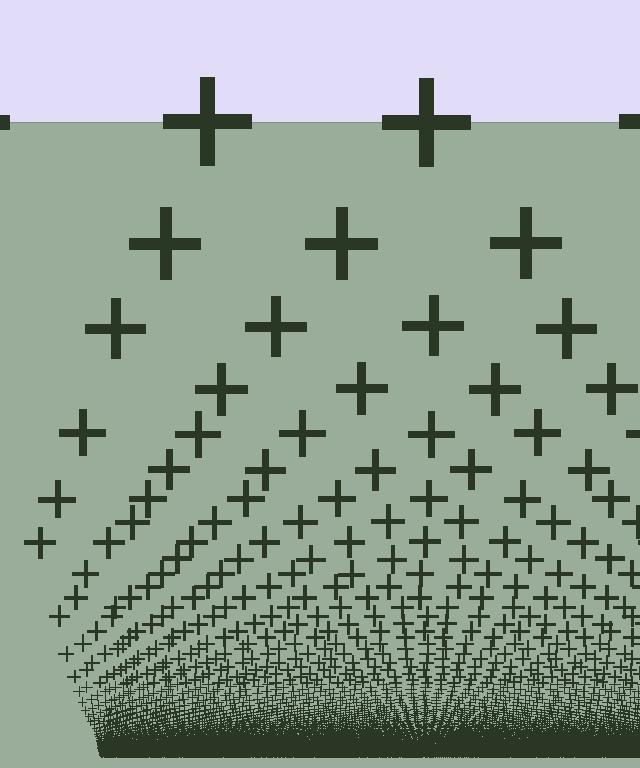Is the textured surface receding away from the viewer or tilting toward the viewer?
The surface appears to tilt toward the viewer. Texture elements get larger and sparser toward the top.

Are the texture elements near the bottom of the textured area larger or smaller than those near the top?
Smaller. The gradient is inverted — elements near the bottom are smaller and denser.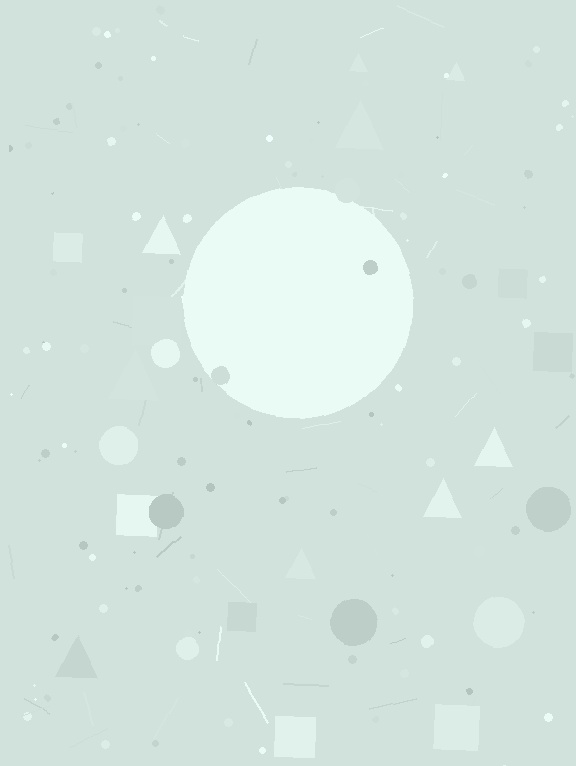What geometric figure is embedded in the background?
A circle is embedded in the background.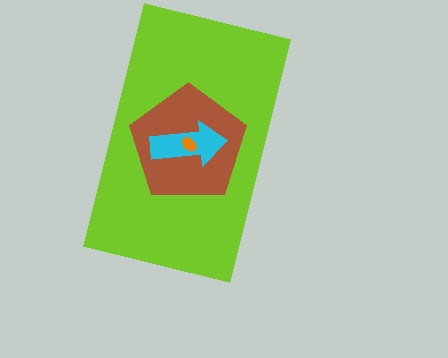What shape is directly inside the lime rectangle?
The brown pentagon.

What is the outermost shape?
The lime rectangle.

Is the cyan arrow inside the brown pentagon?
Yes.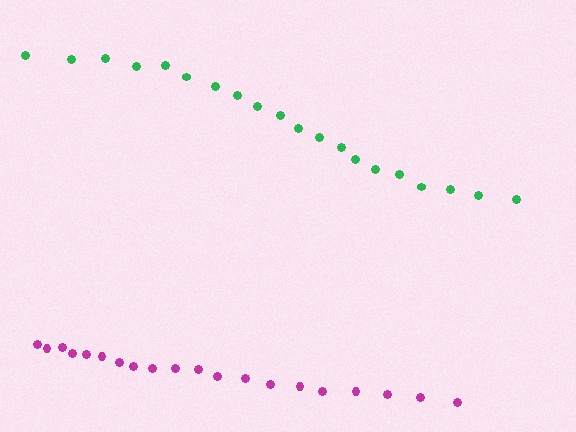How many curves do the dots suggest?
There are 2 distinct paths.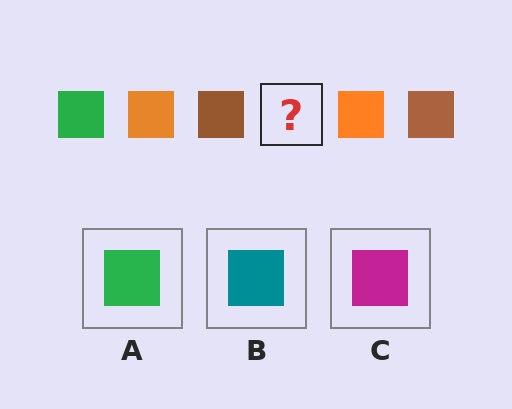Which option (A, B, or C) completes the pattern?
A.